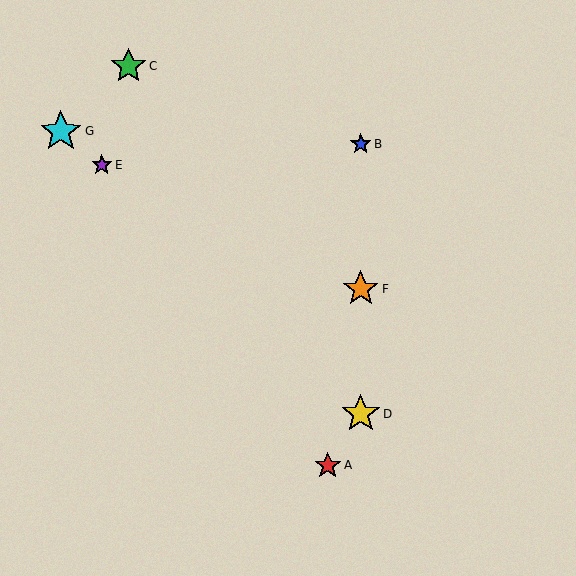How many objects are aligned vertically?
3 objects (B, D, F) are aligned vertically.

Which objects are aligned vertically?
Objects B, D, F are aligned vertically.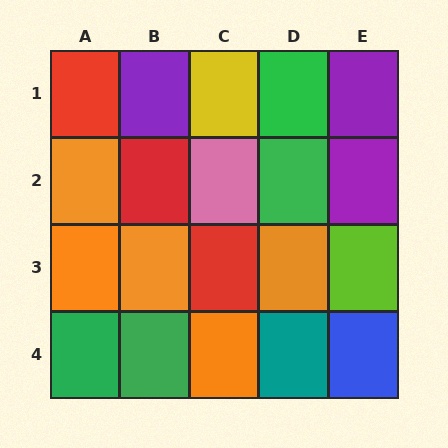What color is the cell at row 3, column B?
Orange.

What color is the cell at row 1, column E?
Purple.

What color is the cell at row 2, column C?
Pink.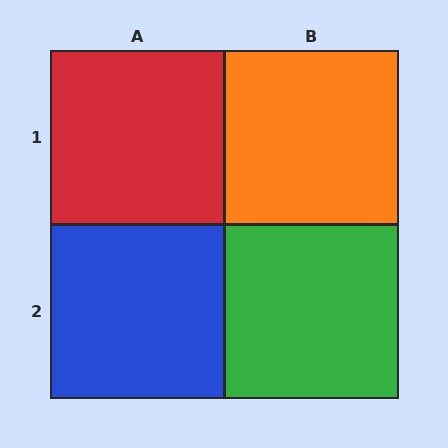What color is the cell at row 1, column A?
Red.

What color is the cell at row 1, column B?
Orange.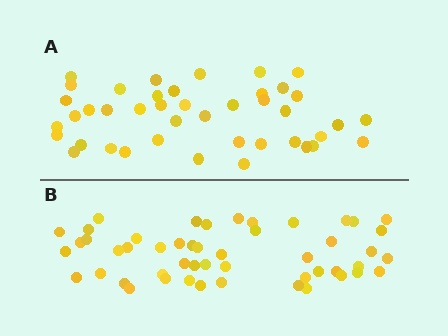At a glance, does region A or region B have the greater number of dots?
Region B (the bottom region) has more dots.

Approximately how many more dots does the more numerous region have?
Region B has roughly 8 or so more dots than region A.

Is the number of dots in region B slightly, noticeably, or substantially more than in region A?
Region B has only slightly more — the two regions are fairly close. The ratio is roughly 1.2 to 1.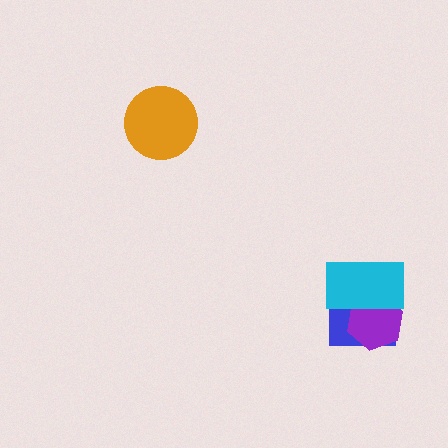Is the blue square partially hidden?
Yes, it is partially covered by another shape.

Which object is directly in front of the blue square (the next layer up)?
The purple hexagon is directly in front of the blue square.